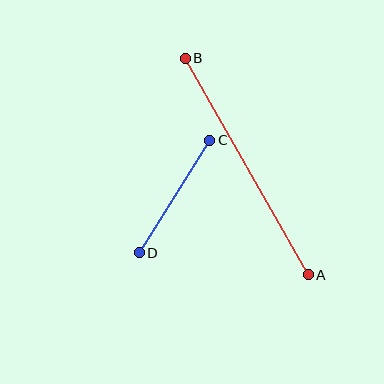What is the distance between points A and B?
The distance is approximately 249 pixels.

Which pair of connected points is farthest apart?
Points A and B are farthest apart.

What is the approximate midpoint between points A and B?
The midpoint is at approximately (247, 166) pixels.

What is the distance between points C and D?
The distance is approximately 133 pixels.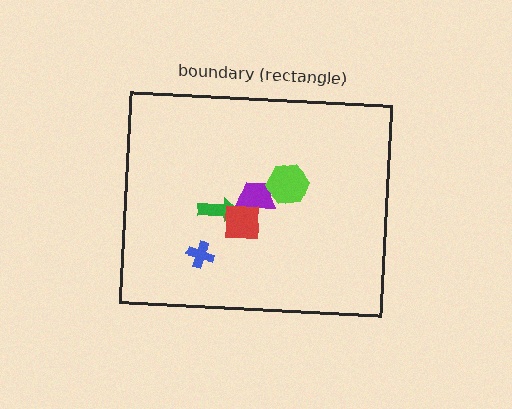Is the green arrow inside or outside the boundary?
Inside.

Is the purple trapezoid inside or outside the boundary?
Inside.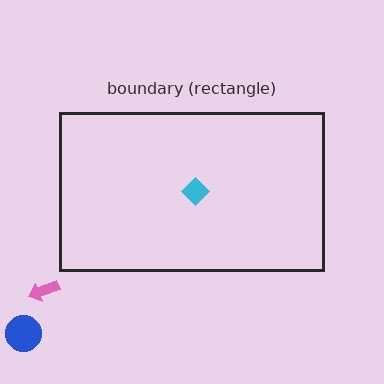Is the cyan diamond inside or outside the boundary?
Inside.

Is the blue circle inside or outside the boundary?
Outside.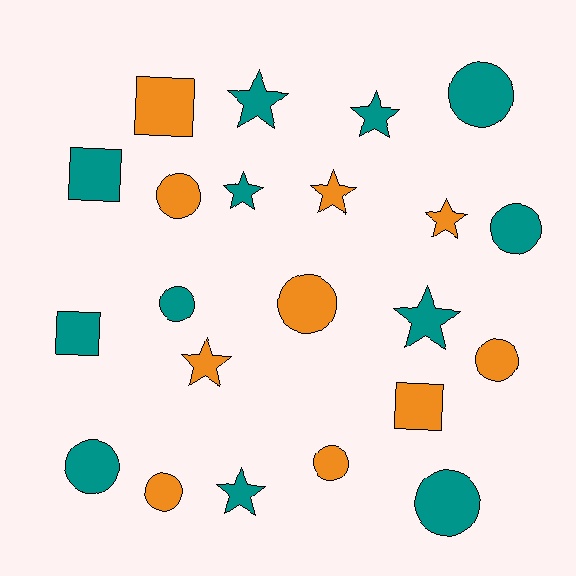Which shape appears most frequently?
Circle, with 10 objects.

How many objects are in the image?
There are 22 objects.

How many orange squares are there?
There are 2 orange squares.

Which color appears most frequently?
Teal, with 12 objects.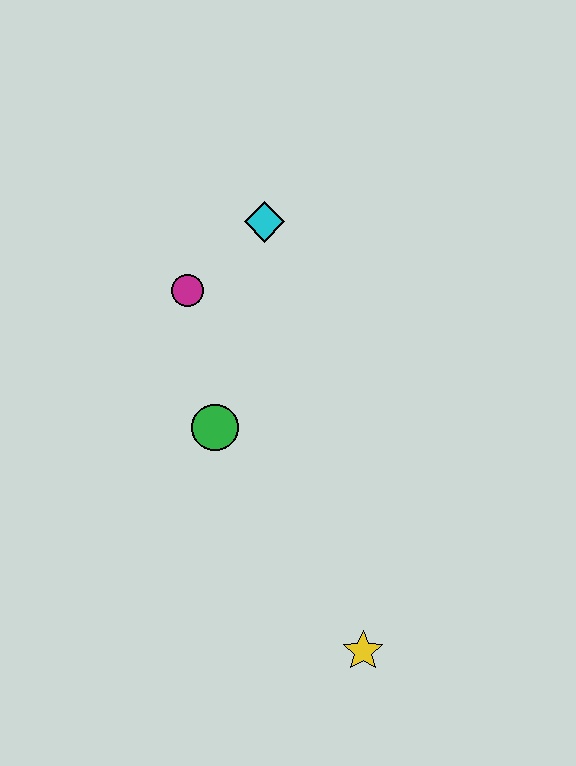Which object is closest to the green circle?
The magenta circle is closest to the green circle.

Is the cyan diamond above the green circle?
Yes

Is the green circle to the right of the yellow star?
No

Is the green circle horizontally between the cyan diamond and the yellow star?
No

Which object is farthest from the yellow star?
The cyan diamond is farthest from the yellow star.